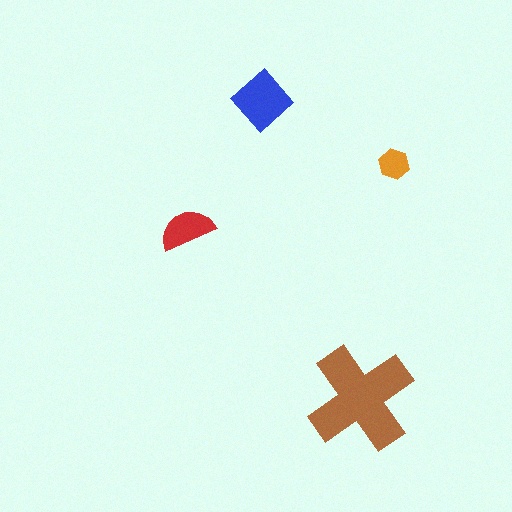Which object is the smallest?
The orange hexagon.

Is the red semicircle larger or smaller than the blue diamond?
Smaller.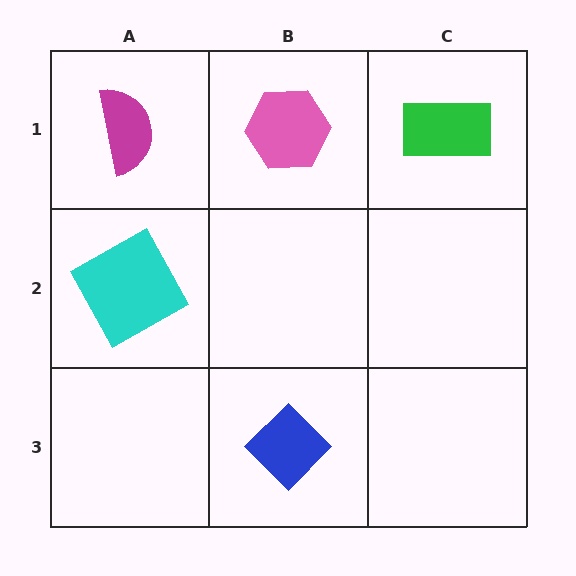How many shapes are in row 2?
1 shape.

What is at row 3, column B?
A blue diamond.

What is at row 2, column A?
A cyan square.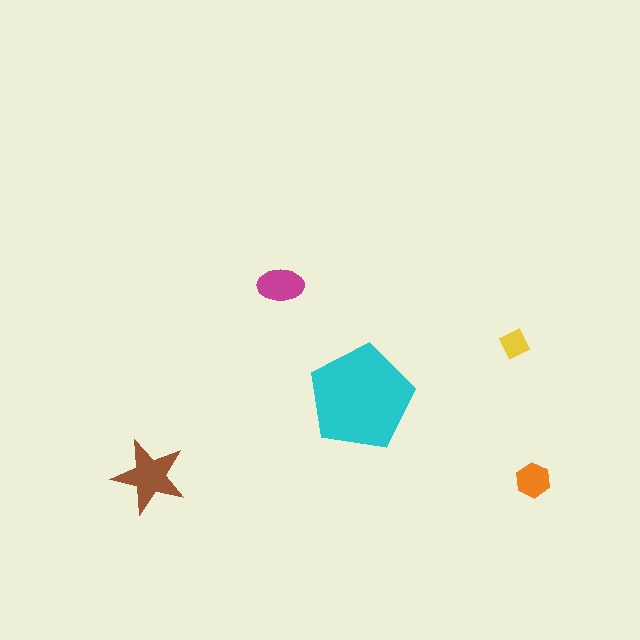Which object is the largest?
The cyan pentagon.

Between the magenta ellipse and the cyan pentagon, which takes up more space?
The cyan pentagon.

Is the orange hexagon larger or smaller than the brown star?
Smaller.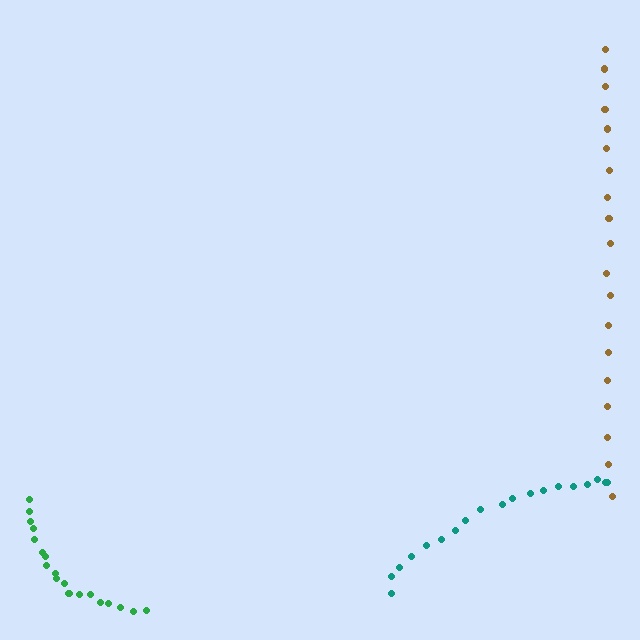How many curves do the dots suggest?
There are 3 distinct paths.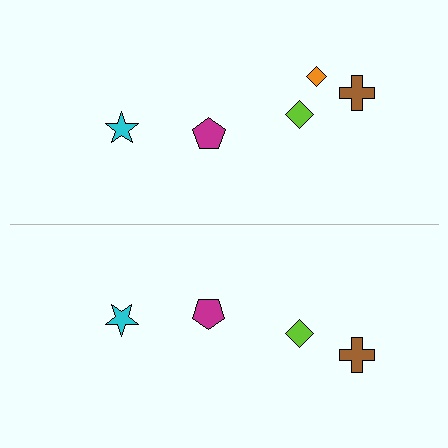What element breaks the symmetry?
A orange diamond is missing from the bottom side.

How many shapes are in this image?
There are 9 shapes in this image.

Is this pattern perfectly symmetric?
No, the pattern is not perfectly symmetric. A orange diamond is missing from the bottom side.